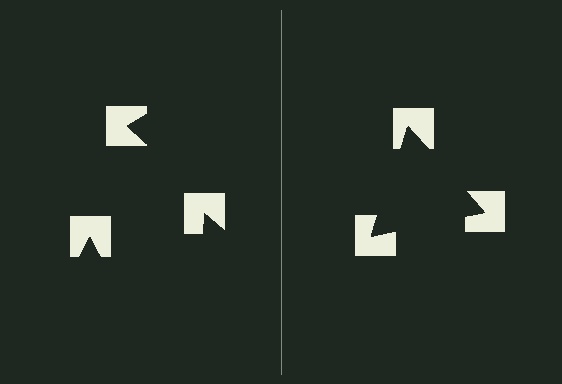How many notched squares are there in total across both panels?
6 — 3 on each side.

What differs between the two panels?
The notched squares are positioned identically on both sides; only the wedge orientations differ. On the right they align to a triangle; on the left they are misaligned.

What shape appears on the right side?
An illusory triangle.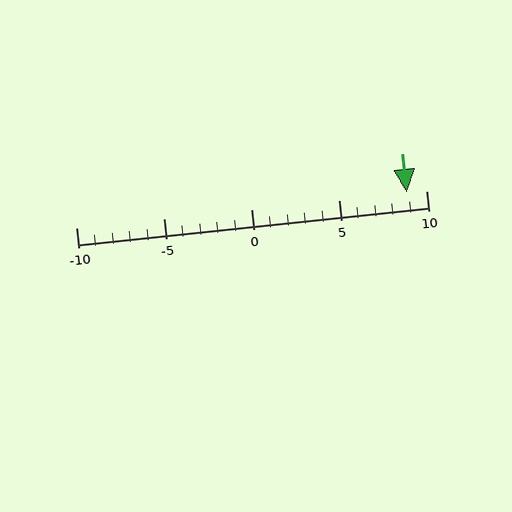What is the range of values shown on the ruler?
The ruler shows values from -10 to 10.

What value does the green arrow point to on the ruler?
The green arrow points to approximately 9.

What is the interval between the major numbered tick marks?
The major tick marks are spaced 5 units apart.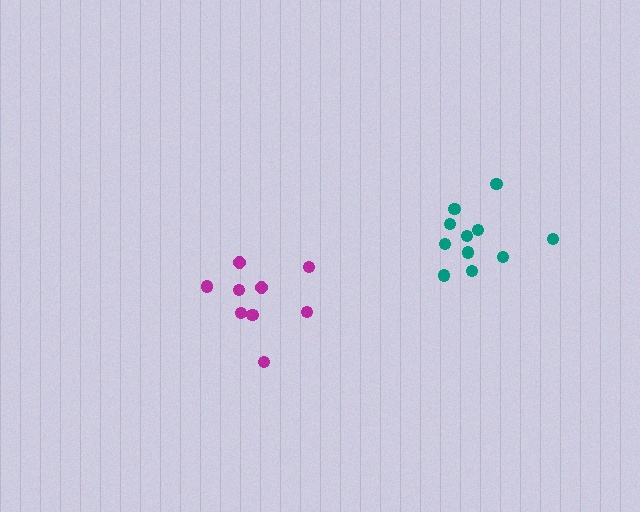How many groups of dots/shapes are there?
There are 2 groups.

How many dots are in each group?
Group 1: 11 dots, Group 2: 9 dots (20 total).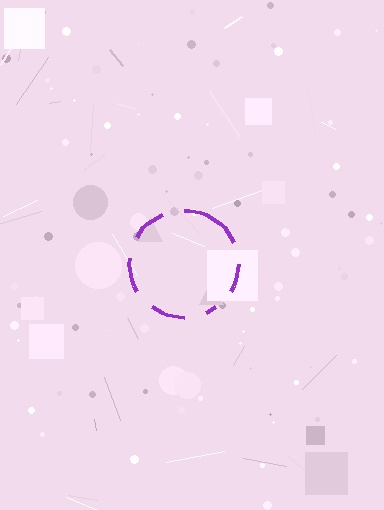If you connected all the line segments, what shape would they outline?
They would outline a circle.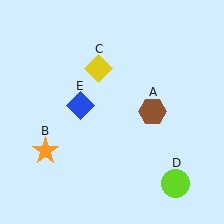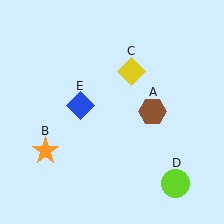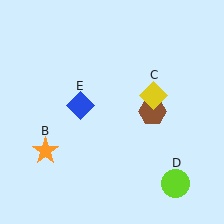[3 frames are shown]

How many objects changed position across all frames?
1 object changed position: yellow diamond (object C).